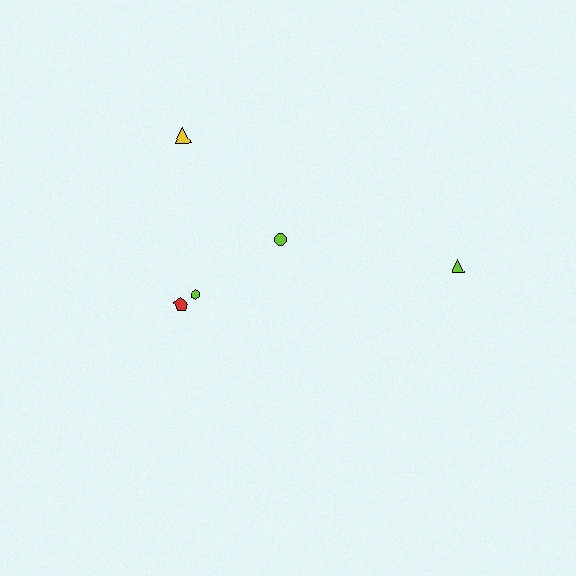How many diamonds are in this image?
There are no diamonds.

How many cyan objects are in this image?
There are no cyan objects.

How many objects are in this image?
There are 5 objects.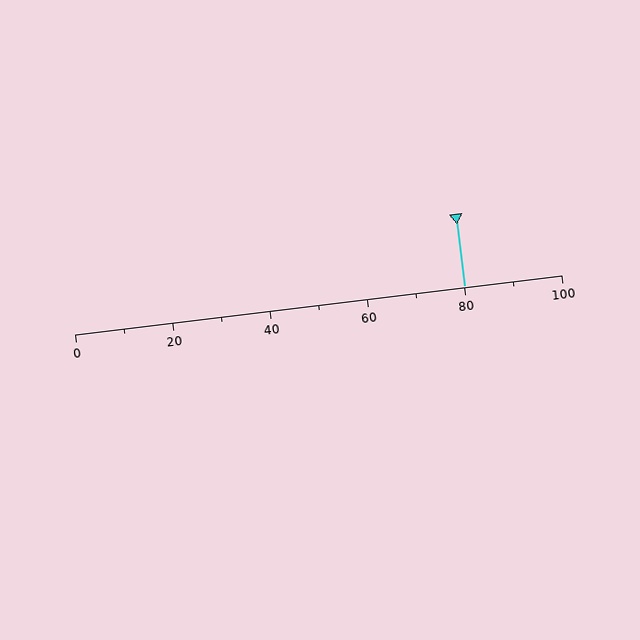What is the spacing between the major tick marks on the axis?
The major ticks are spaced 20 apart.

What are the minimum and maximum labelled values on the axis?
The axis runs from 0 to 100.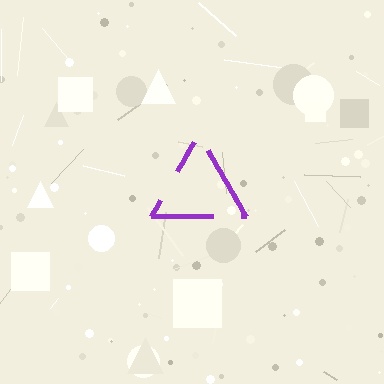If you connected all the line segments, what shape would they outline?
They would outline a triangle.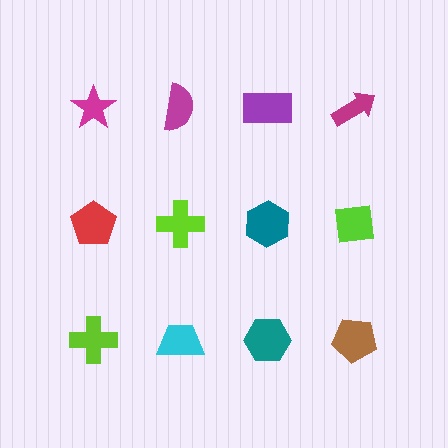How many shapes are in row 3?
4 shapes.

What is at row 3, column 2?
A cyan trapezoid.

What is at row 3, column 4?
A brown pentagon.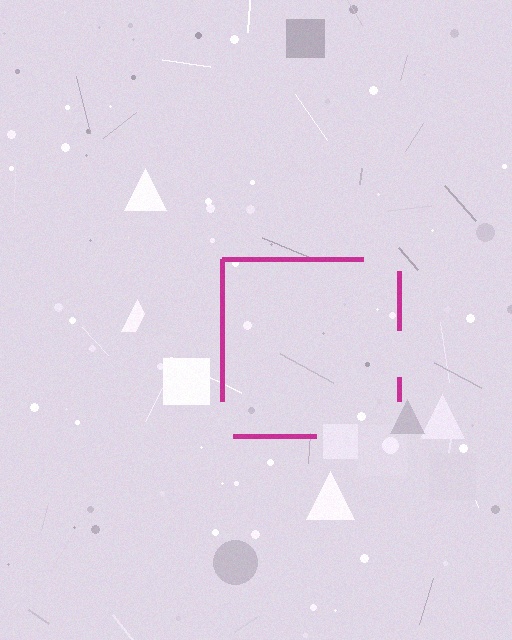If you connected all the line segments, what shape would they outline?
They would outline a square.